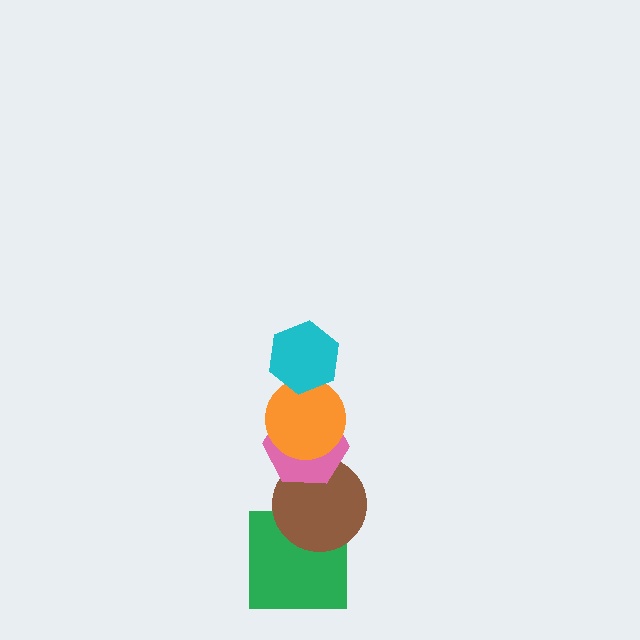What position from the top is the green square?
The green square is 5th from the top.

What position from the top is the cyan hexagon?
The cyan hexagon is 1st from the top.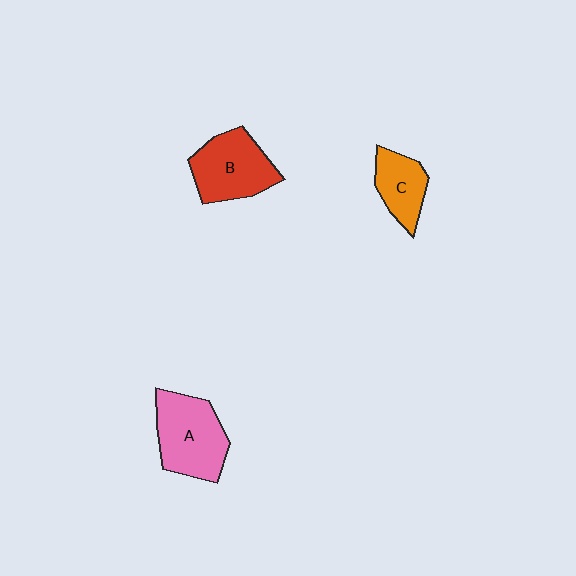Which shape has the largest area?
Shape A (pink).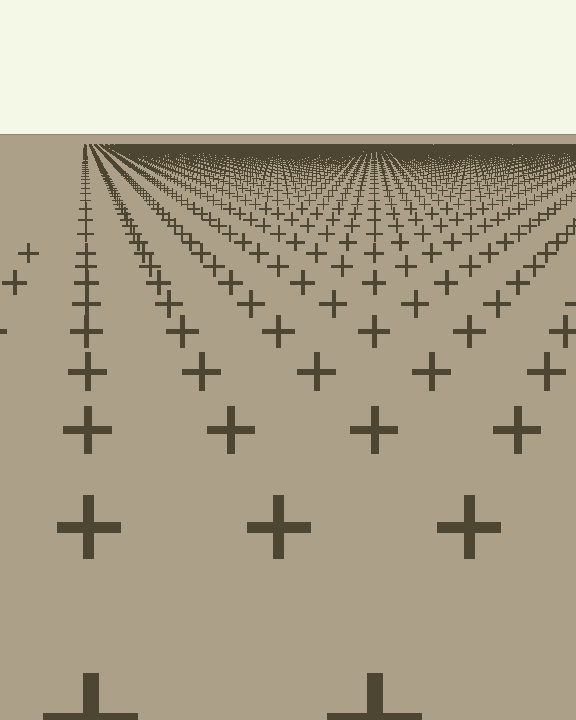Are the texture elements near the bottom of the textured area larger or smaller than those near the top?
Larger. Near the bottom, elements are closer to the viewer and appear at a bigger on-screen size.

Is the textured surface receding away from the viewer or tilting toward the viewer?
The surface is receding away from the viewer. Texture elements get smaller and denser toward the top.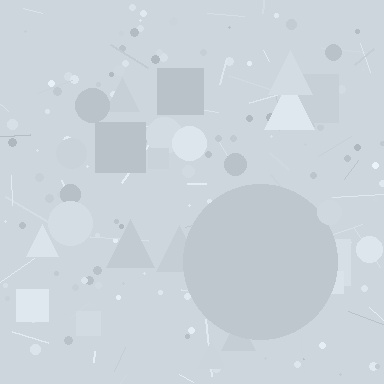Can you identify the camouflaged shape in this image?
The camouflaged shape is a circle.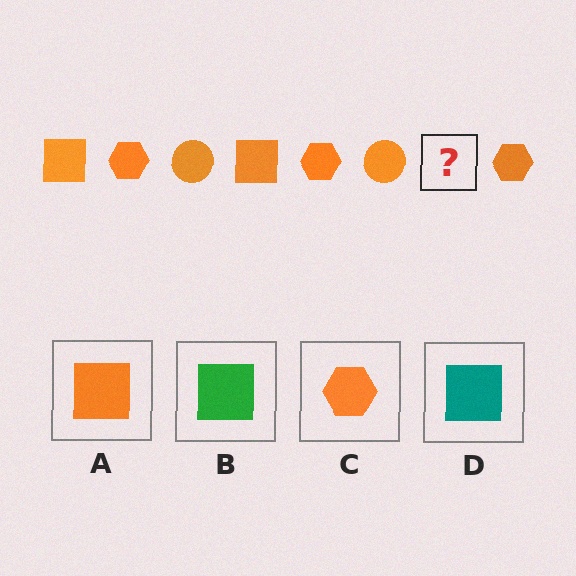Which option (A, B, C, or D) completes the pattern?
A.